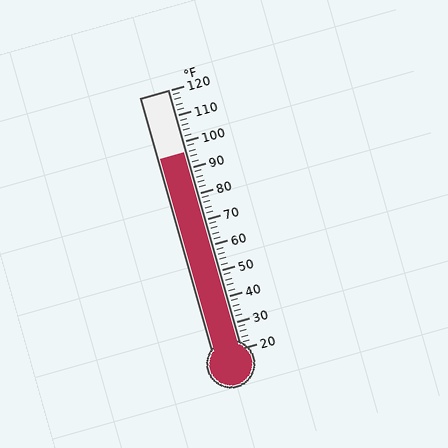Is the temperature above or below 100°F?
The temperature is below 100°F.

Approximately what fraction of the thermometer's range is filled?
The thermometer is filled to approximately 75% of its range.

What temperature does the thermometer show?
The thermometer shows approximately 96°F.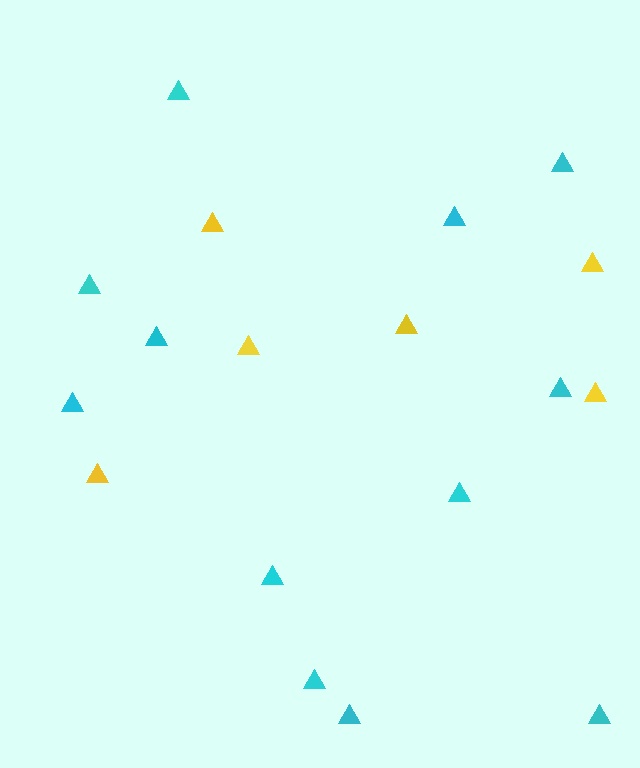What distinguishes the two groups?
There are 2 groups: one group of yellow triangles (6) and one group of cyan triangles (12).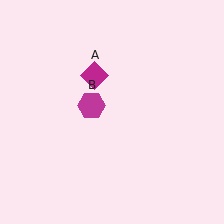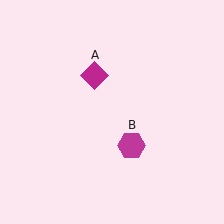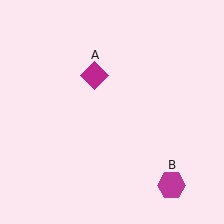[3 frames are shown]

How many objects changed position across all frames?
1 object changed position: magenta hexagon (object B).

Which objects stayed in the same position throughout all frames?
Magenta diamond (object A) remained stationary.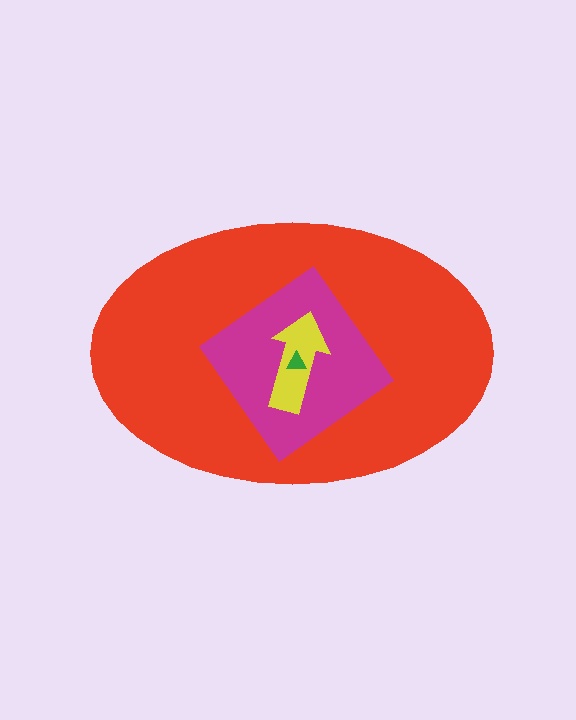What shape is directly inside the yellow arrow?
The green triangle.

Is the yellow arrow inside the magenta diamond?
Yes.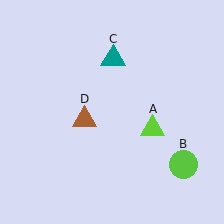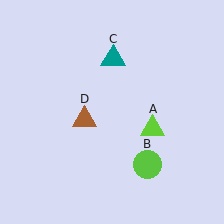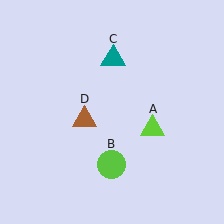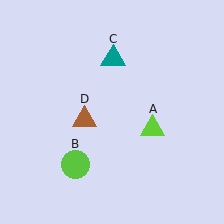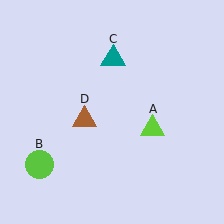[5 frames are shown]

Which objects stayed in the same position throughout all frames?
Lime triangle (object A) and teal triangle (object C) and brown triangle (object D) remained stationary.